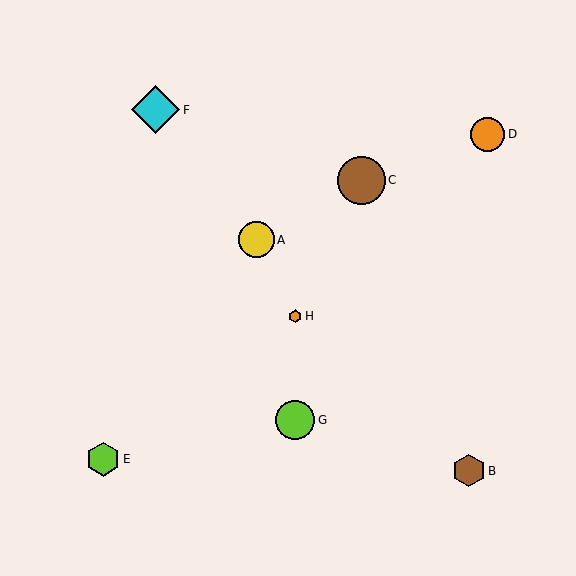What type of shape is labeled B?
Shape B is a brown hexagon.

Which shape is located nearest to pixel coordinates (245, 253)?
The yellow circle (labeled A) at (256, 240) is nearest to that location.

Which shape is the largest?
The brown circle (labeled C) is the largest.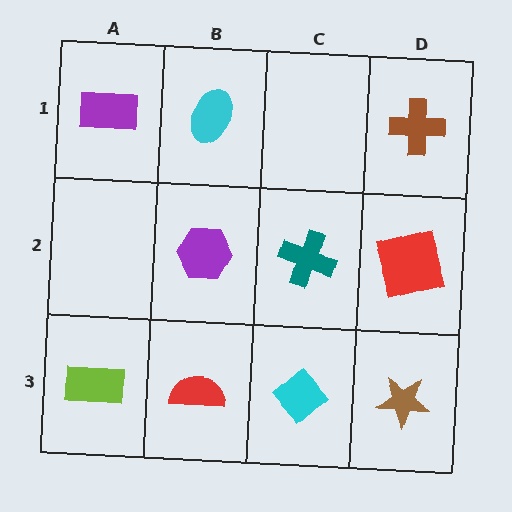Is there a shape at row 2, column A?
No, that cell is empty.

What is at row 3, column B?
A red semicircle.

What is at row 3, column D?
A brown star.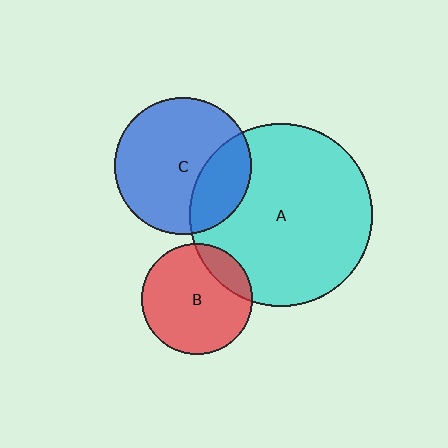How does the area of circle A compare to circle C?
Approximately 1.8 times.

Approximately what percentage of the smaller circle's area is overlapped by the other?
Approximately 25%.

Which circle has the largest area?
Circle A (cyan).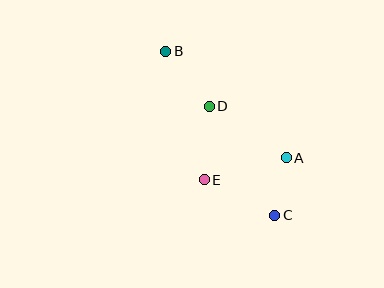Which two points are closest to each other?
Points A and C are closest to each other.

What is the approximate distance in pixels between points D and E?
The distance between D and E is approximately 74 pixels.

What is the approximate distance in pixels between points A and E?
The distance between A and E is approximately 85 pixels.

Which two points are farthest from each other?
Points B and C are farthest from each other.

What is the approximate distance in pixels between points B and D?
The distance between B and D is approximately 70 pixels.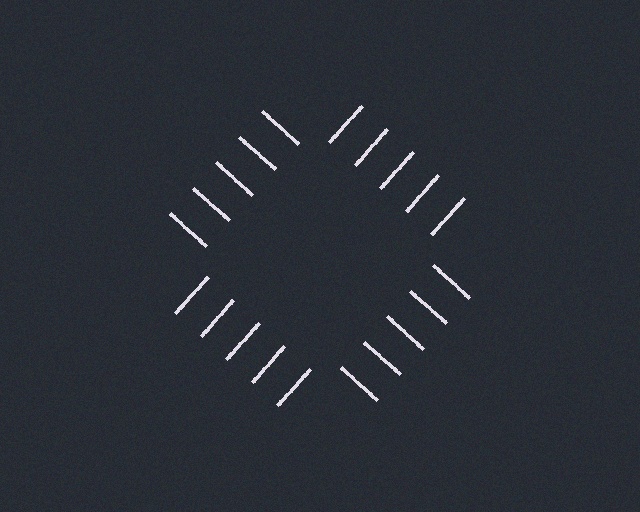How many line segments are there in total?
20 — 5 along each of the 4 edges.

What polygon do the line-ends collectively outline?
An illusory square — the line segments terminate on its edges but no continuous stroke is drawn.